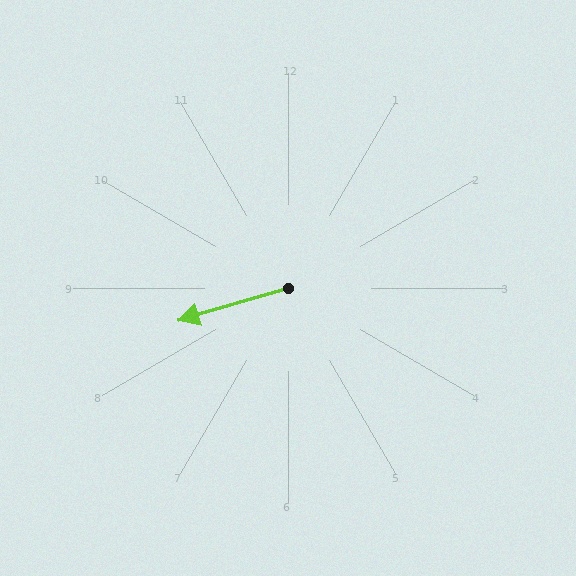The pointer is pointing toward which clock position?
Roughly 8 o'clock.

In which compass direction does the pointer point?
West.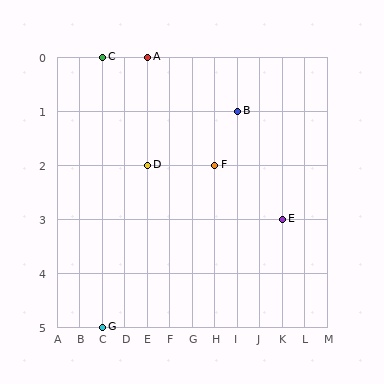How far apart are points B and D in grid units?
Points B and D are 4 columns and 1 row apart (about 4.1 grid units diagonally).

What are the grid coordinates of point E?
Point E is at grid coordinates (K, 3).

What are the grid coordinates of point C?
Point C is at grid coordinates (C, 0).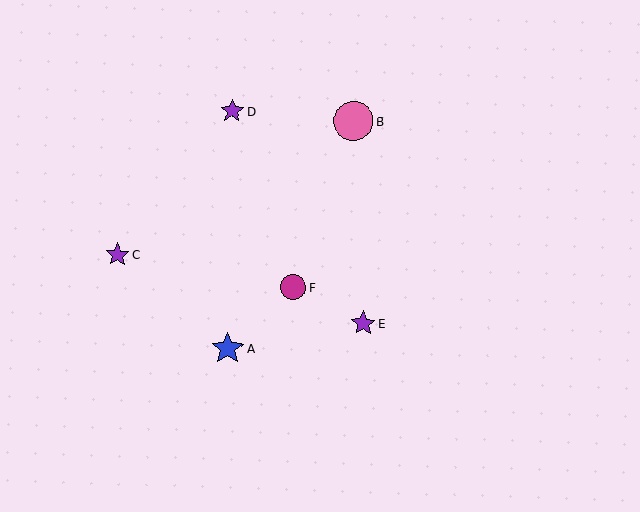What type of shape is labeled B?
Shape B is a pink circle.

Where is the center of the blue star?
The center of the blue star is at (227, 348).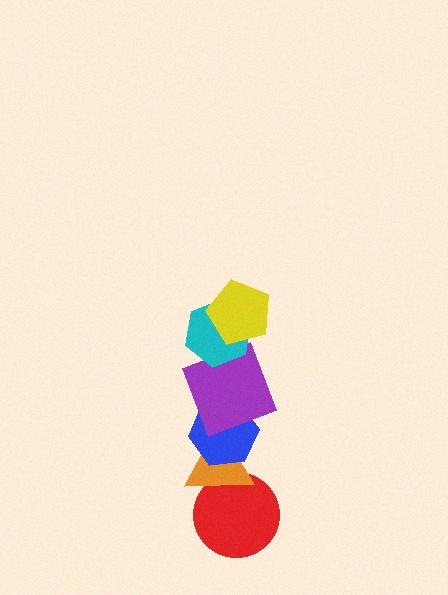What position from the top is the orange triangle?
The orange triangle is 5th from the top.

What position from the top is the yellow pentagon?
The yellow pentagon is 1st from the top.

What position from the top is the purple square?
The purple square is 3rd from the top.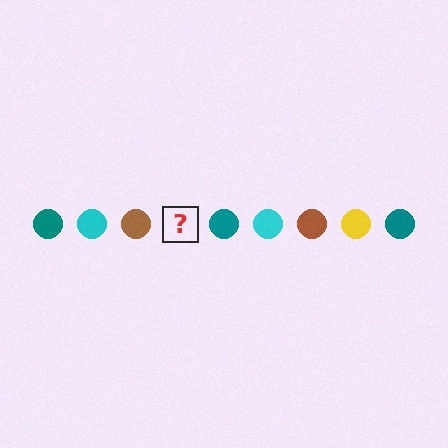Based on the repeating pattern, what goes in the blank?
The blank should be a yellow circle.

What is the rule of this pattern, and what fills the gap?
The rule is that the pattern cycles through teal, cyan, brown, yellow circles. The gap should be filled with a yellow circle.